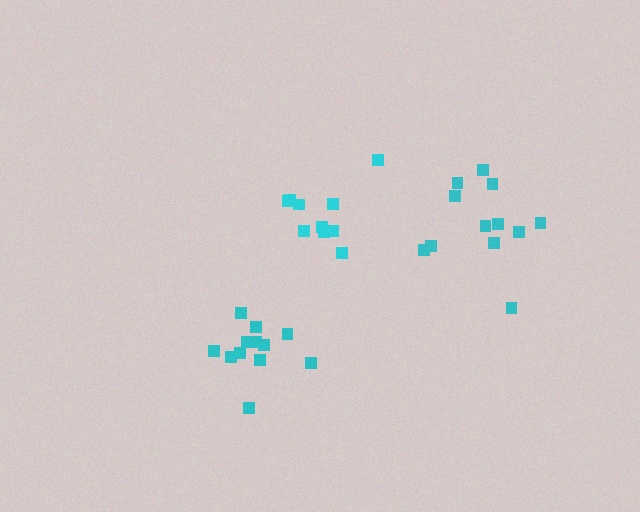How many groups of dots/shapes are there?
There are 3 groups.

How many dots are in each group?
Group 1: 12 dots, Group 2: 12 dots, Group 3: 10 dots (34 total).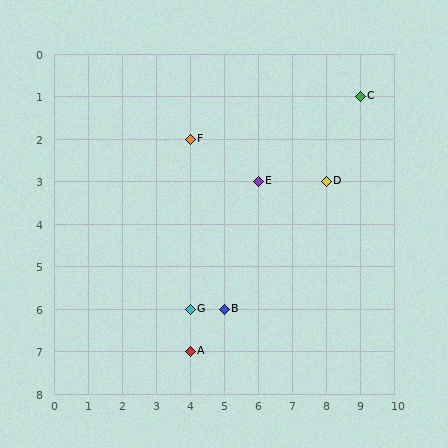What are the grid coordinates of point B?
Point B is at grid coordinates (5, 6).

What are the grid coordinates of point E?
Point E is at grid coordinates (6, 3).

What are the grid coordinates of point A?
Point A is at grid coordinates (4, 7).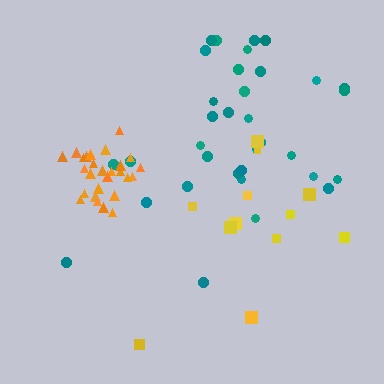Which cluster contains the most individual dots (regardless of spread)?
Teal (34).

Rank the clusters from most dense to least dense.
orange, teal, yellow.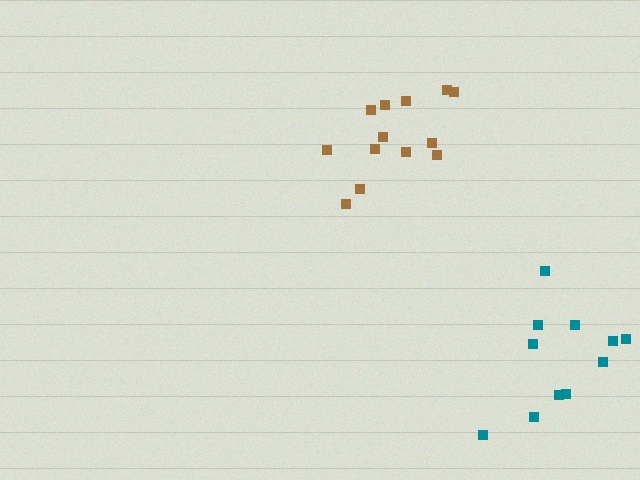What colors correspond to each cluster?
The clusters are colored: brown, teal.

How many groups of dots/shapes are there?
There are 2 groups.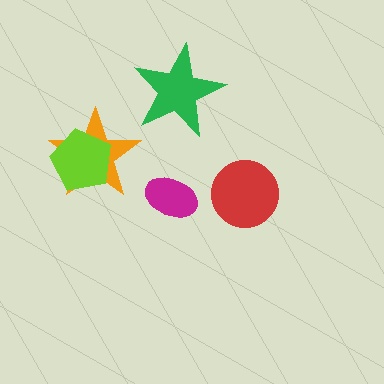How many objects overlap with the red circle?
0 objects overlap with the red circle.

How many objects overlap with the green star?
0 objects overlap with the green star.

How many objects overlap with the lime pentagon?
1 object overlaps with the lime pentagon.